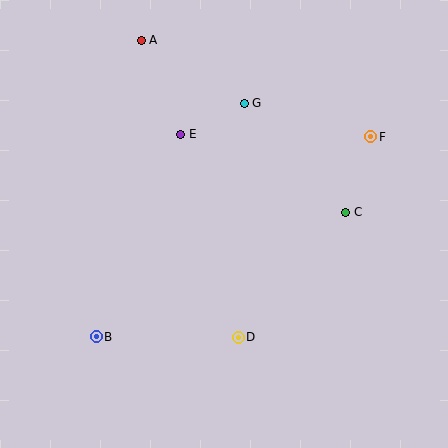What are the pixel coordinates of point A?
Point A is at (141, 40).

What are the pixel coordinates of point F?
Point F is at (371, 137).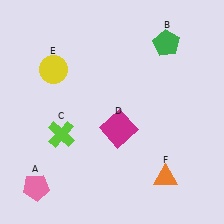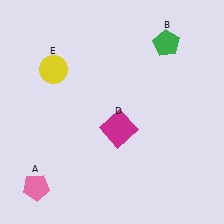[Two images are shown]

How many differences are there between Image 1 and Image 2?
There are 2 differences between the two images.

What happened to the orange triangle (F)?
The orange triangle (F) was removed in Image 2. It was in the bottom-right area of Image 1.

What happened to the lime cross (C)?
The lime cross (C) was removed in Image 2. It was in the bottom-left area of Image 1.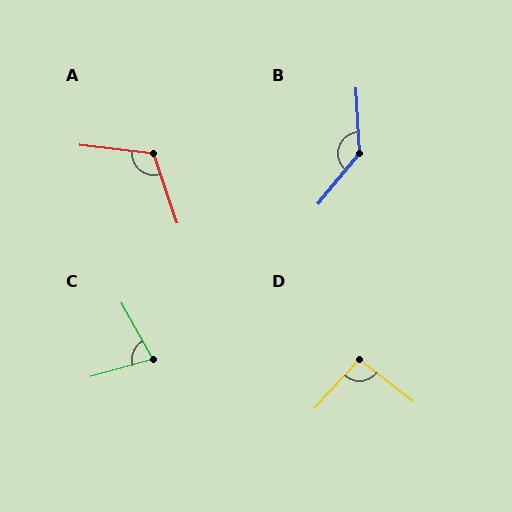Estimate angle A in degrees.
Approximately 115 degrees.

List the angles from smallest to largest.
C (77°), D (95°), A (115°), B (138°).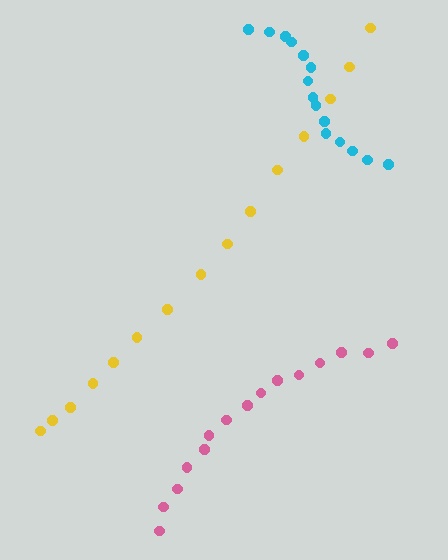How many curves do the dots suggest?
There are 3 distinct paths.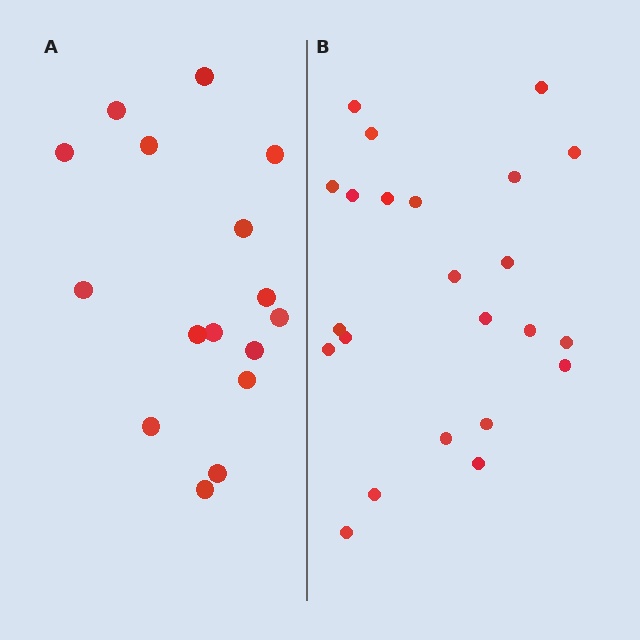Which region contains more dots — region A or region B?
Region B (the right region) has more dots.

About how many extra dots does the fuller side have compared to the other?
Region B has roughly 8 or so more dots than region A.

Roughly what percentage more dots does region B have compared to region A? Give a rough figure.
About 45% more.